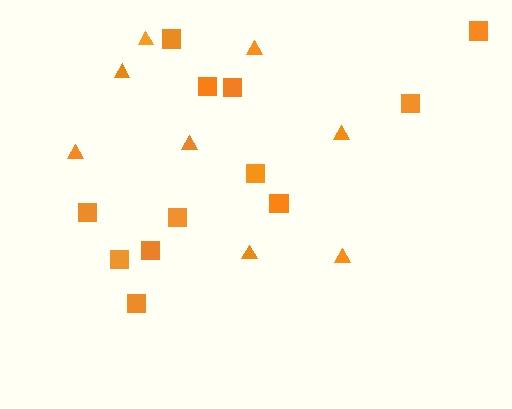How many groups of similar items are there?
There are 2 groups: one group of squares (12) and one group of triangles (8).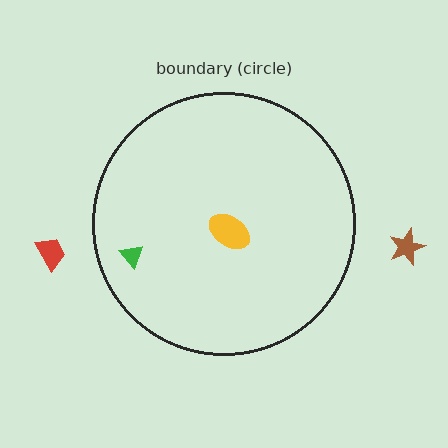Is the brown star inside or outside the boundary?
Outside.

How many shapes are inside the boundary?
2 inside, 2 outside.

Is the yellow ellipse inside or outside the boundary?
Inside.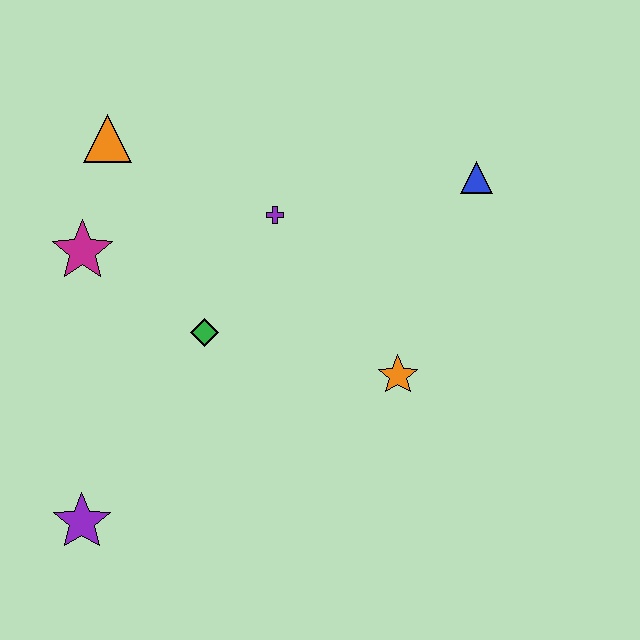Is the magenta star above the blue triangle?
No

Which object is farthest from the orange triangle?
The purple star is farthest from the orange triangle.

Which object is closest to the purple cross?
The green diamond is closest to the purple cross.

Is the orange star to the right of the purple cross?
Yes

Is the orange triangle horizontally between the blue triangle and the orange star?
No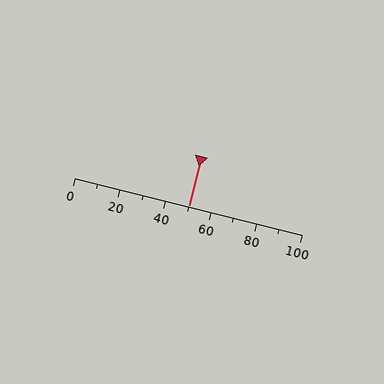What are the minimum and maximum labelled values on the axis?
The axis runs from 0 to 100.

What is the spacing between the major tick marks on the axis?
The major ticks are spaced 20 apart.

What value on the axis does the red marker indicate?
The marker indicates approximately 50.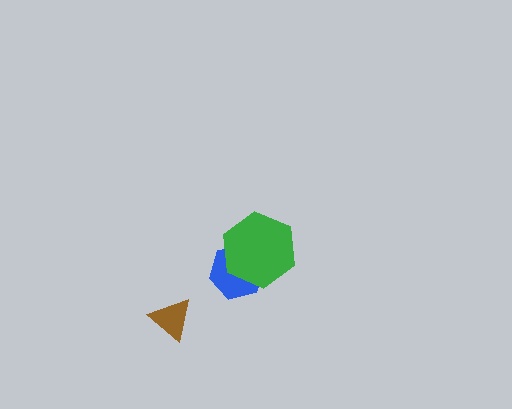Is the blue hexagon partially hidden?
Yes, it is partially covered by another shape.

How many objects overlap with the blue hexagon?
1 object overlaps with the blue hexagon.